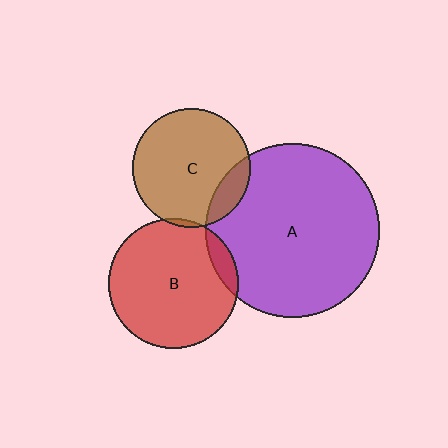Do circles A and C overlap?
Yes.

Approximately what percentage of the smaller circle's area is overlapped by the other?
Approximately 15%.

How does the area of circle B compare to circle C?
Approximately 1.2 times.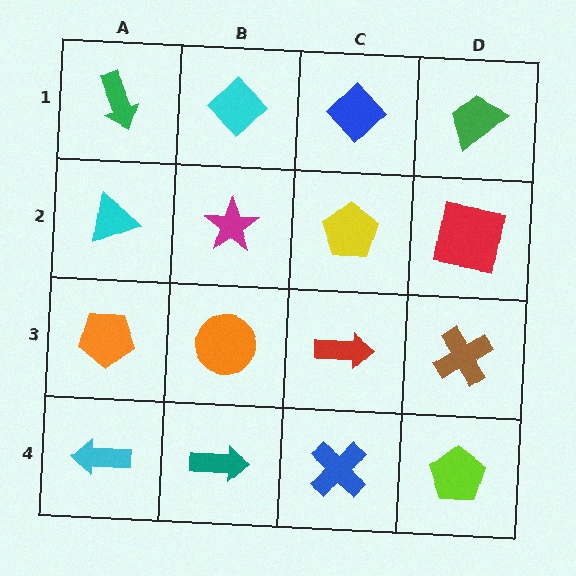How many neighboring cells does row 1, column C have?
3.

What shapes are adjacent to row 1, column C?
A yellow pentagon (row 2, column C), a cyan diamond (row 1, column B), a green trapezoid (row 1, column D).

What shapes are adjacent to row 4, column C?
A red arrow (row 3, column C), a teal arrow (row 4, column B), a lime pentagon (row 4, column D).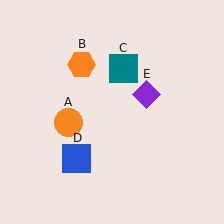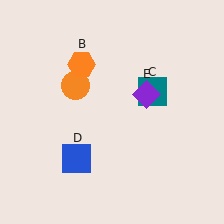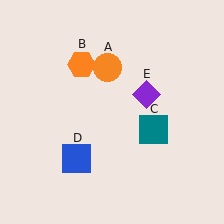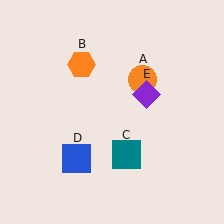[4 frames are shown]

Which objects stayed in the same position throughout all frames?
Orange hexagon (object B) and blue square (object D) and purple diamond (object E) remained stationary.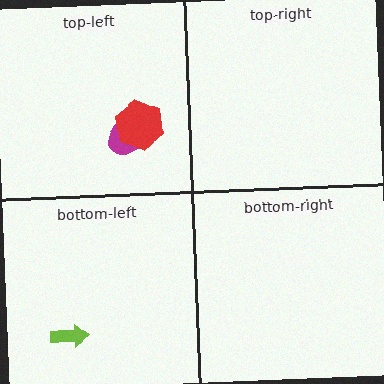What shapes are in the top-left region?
The magenta ellipse, the red hexagon.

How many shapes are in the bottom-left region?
1.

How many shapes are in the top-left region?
2.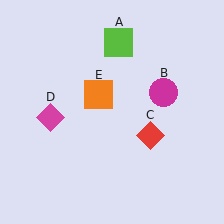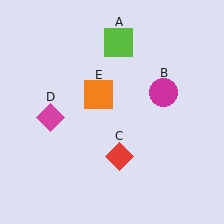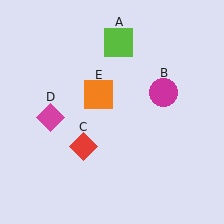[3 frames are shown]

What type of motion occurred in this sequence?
The red diamond (object C) rotated clockwise around the center of the scene.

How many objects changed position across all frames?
1 object changed position: red diamond (object C).